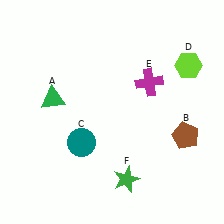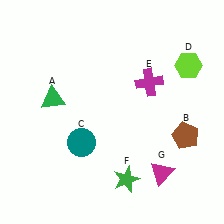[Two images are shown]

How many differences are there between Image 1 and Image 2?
There is 1 difference between the two images.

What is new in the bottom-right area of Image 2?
A magenta triangle (G) was added in the bottom-right area of Image 2.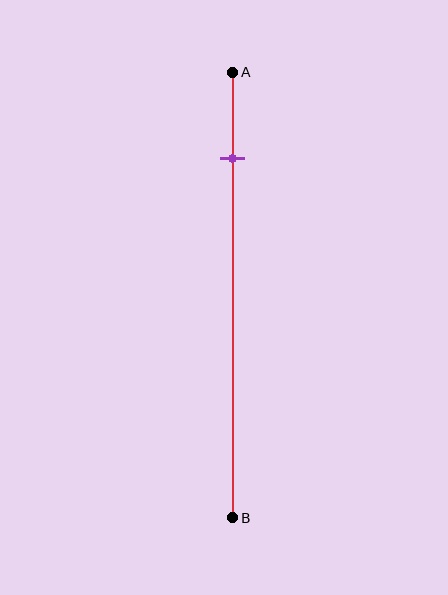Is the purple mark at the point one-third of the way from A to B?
No, the mark is at about 20% from A, not at the 33% one-third point.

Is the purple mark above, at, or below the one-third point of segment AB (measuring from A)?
The purple mark is above the one-third point of segment AB.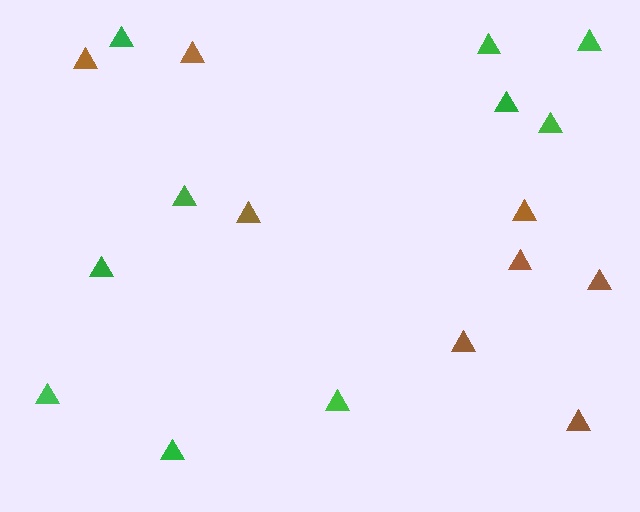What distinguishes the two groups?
There are 2 groups: one group of green triangles (10) and one group of brown triangles (8).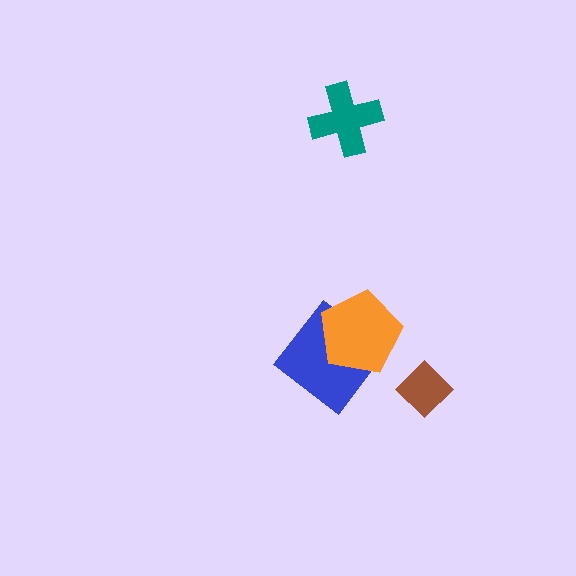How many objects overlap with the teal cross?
0 objects overlap with the teal cross.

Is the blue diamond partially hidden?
Yes, it is partially covered by another shape.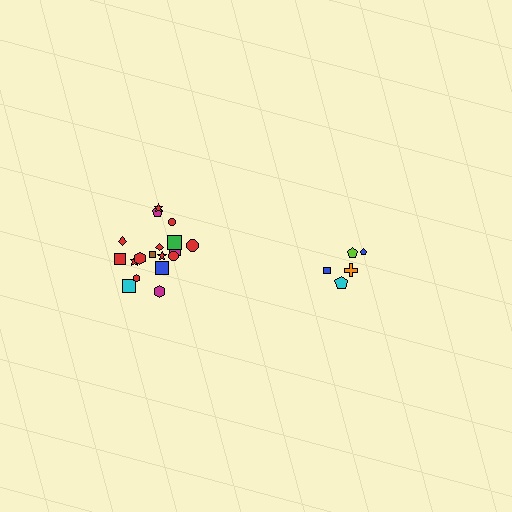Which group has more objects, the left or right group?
The left group.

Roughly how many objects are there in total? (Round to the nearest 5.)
Roughly 25 objects in total.